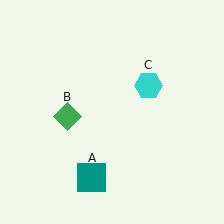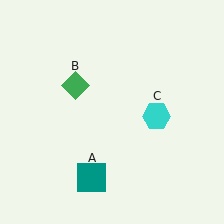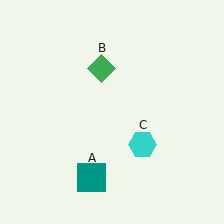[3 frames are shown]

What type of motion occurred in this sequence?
The green diamond (object B), cyan hexagon (object C) rotated clockwise around the center of the scene.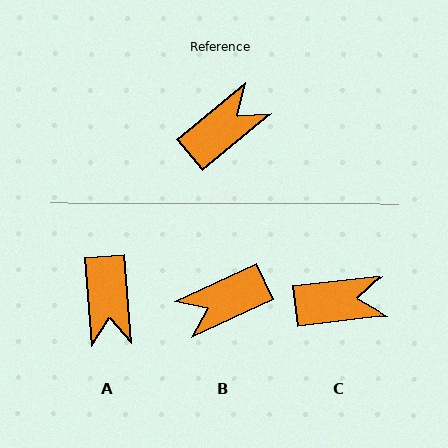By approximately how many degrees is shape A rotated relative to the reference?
Approximately 126 degrees clockwise.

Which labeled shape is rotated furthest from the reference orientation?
B, about 165 degrees away.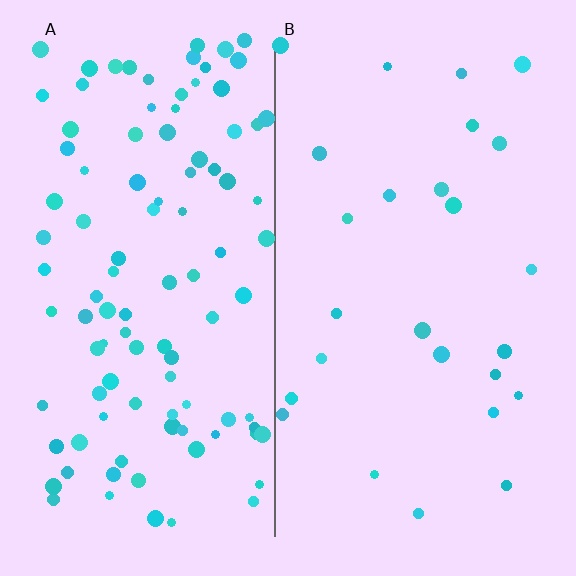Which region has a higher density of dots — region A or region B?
A (the left).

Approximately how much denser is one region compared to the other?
Approximately 4.0× — region A over region B.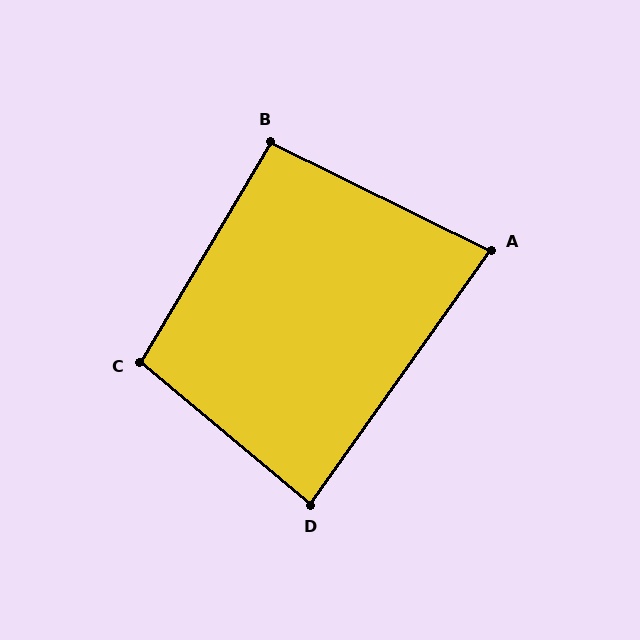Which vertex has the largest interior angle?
C, at approximately 99 degrees.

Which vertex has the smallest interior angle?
A, at approximately 81 degrees.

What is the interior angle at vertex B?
Approximately 94 degrees (approximately right).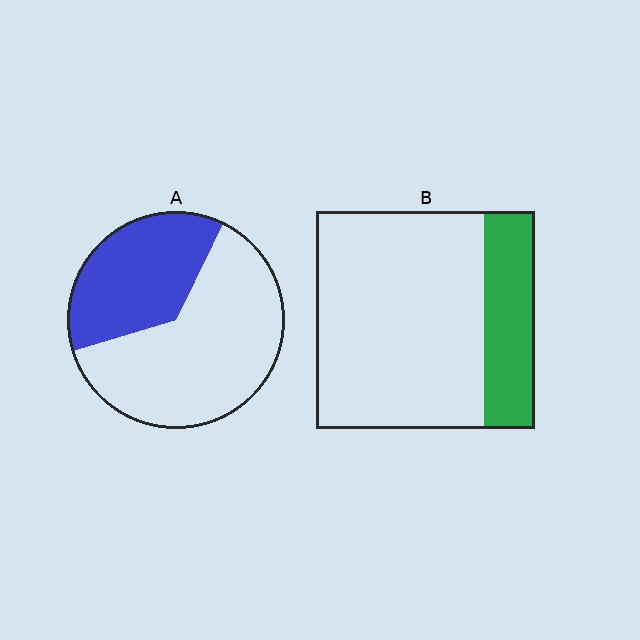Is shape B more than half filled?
No.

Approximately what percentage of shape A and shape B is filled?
A is approximately 35% and B is approximately 25%.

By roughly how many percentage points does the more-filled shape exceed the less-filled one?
By roughly 15 percentage points (A over B).